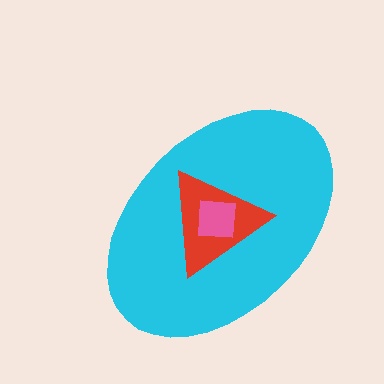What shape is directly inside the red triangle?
The pink square.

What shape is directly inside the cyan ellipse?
The red triangle.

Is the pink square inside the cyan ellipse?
Yes.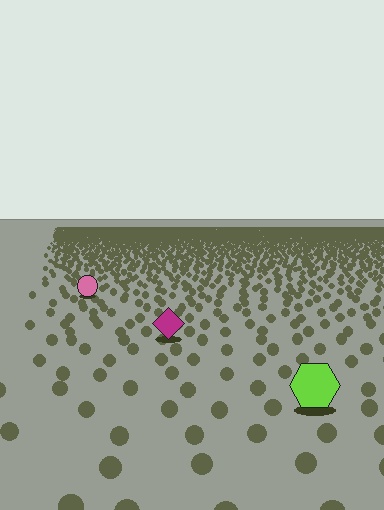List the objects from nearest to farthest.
From nearest to farthest: the lime hexagon, the magenta diamond, the pink circle.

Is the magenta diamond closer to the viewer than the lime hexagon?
No. The lime hexagon is closer — you can tell from the texture gradient: the ground texture is coarser near it.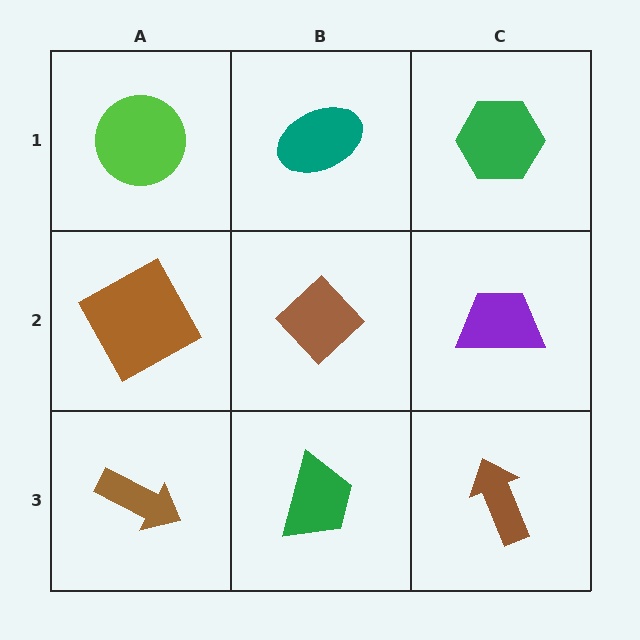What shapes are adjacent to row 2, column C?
A green hexagon (row 1, column C), a brown arrow (row 3, column C), a brown diamond (row 2, column B).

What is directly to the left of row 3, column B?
A brown arrow.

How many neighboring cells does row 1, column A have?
2.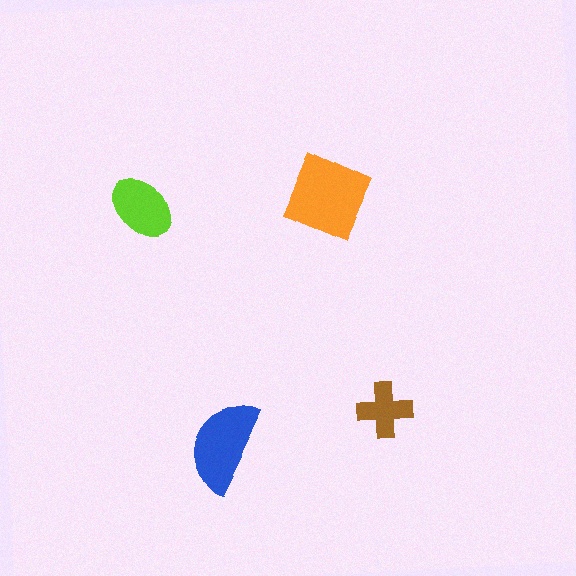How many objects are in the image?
There are 4 objects in the image.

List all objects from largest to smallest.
The orange diamond, the blue semicircle, the lime ellipse, the brown cross.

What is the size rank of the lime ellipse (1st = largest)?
3rd.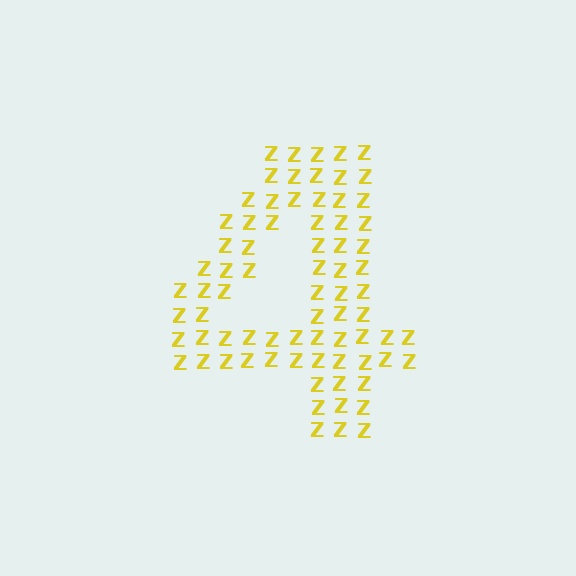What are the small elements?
The small elements are letter Z's.